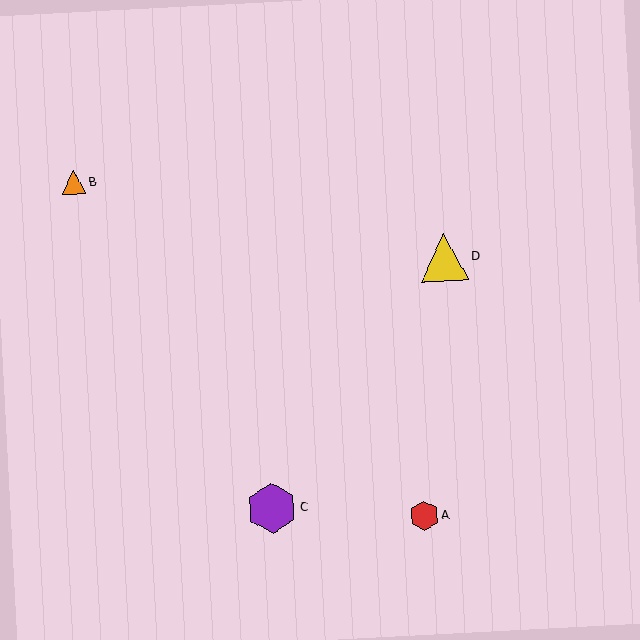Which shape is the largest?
The purple hexagon (labeled C) is the largest.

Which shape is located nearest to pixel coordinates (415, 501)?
The red hexagon (labeled A) at (424, 516) is nearest to that location.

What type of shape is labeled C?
Shape C is a purple hexagon.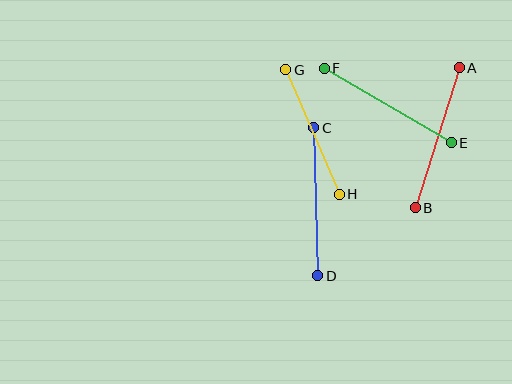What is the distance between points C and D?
The distance is approximately 148 pixels.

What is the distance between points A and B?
The distance is approximately 147 pixels.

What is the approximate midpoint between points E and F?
The midpoint is at approximately (388, 106) pixels.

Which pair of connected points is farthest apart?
Points C and D are farthest apart.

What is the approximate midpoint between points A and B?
The midpoint is at approximately (437, 138) pixels.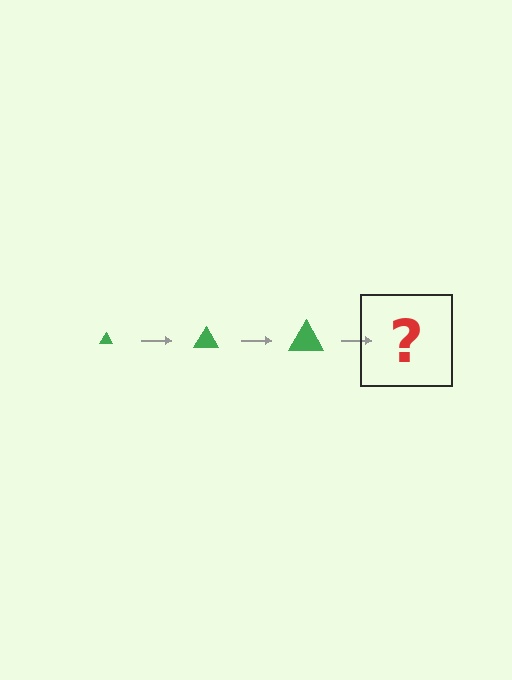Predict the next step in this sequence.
The next step is a green triangle, larger than the previous one.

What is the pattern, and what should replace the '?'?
The pattern is that the triangle gets progressively larger each step. The '?' should be a green triangle, larger than the previous one.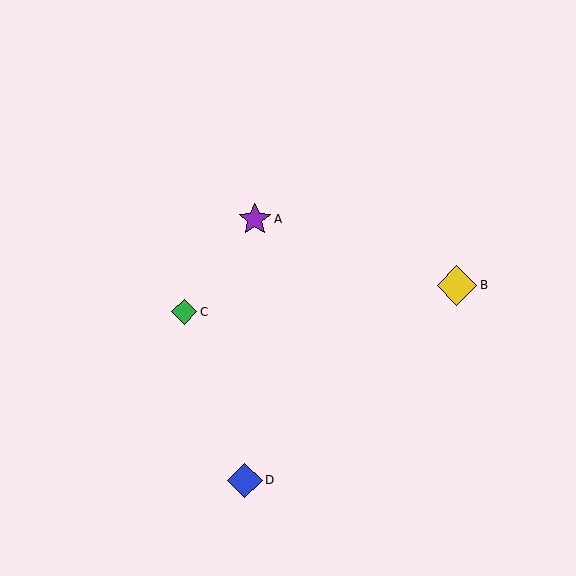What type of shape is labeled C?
Shape C is a green diamond.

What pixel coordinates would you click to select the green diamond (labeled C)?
Click at (184, 312) to select the green diamond C.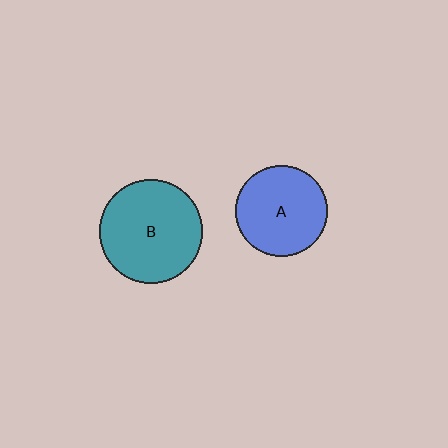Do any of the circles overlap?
No, none of the circles overlap.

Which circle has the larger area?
Circle B (teal).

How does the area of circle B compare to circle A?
Approximately 1.3 times.